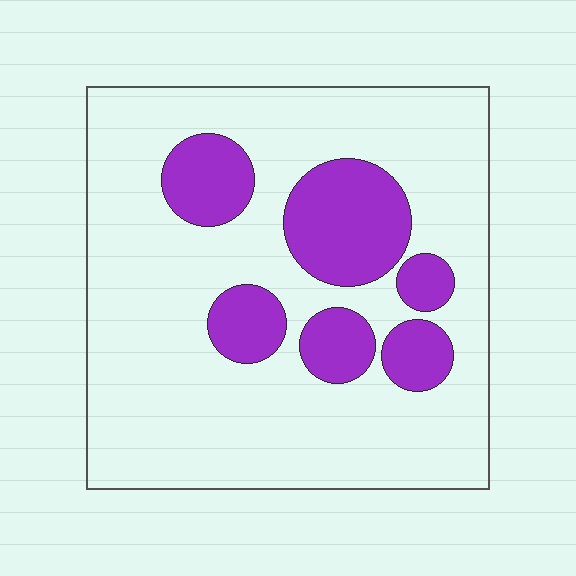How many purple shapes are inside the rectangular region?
6.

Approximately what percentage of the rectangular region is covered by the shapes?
Approximately 20%.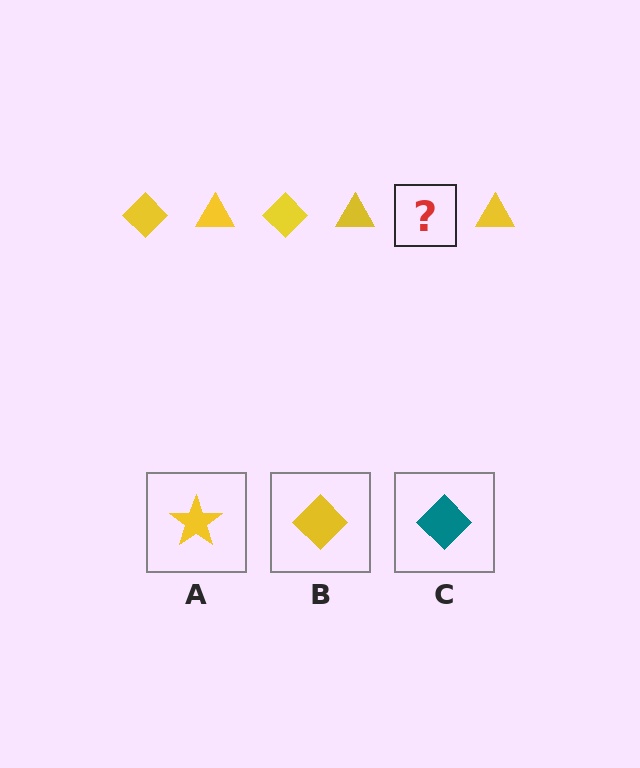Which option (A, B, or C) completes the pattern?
B.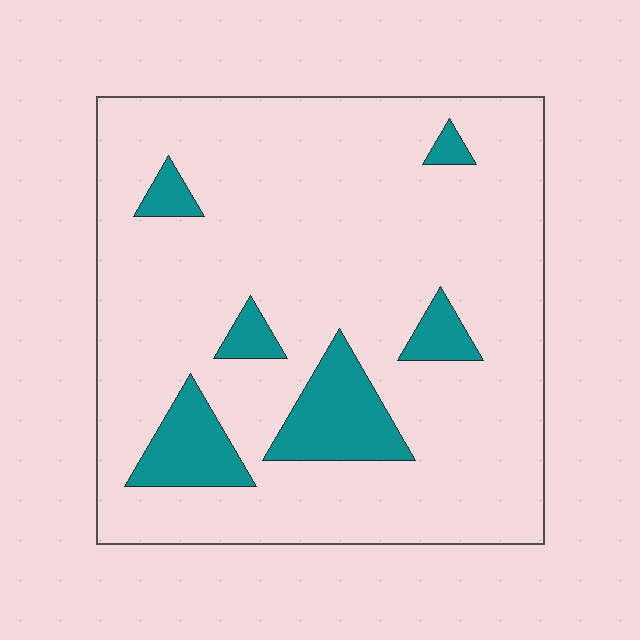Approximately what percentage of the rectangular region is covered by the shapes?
Approximately 15%.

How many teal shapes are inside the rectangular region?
6.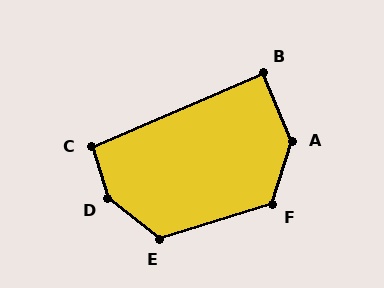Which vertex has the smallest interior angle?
B, at approximately 90 degrees.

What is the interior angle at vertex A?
Approximately 139 degrees (obtuse).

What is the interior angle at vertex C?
Approximately 96 degrees (obtuse).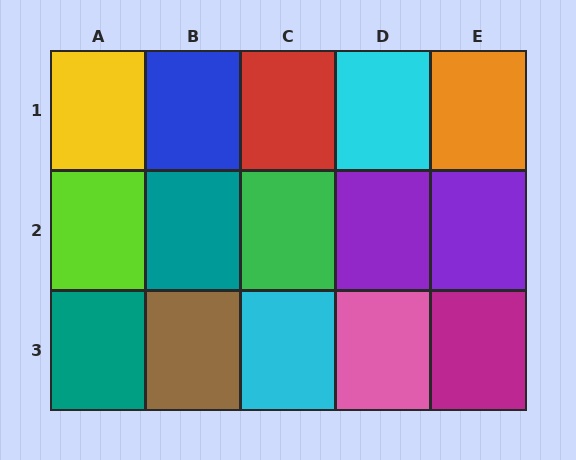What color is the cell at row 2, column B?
Teal.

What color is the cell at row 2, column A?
Lime.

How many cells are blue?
1 cell is blue.